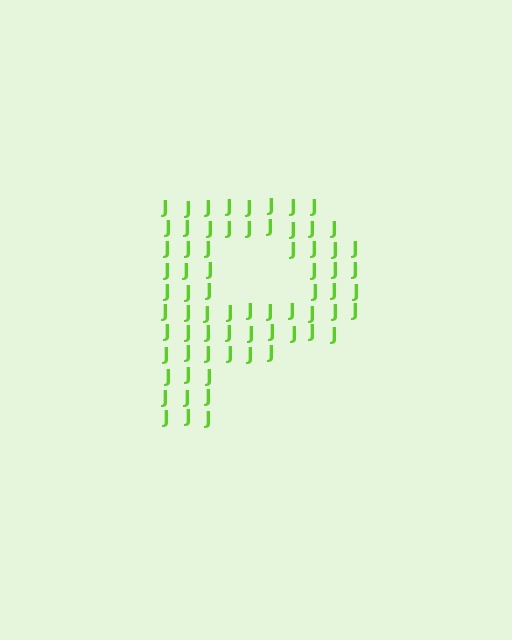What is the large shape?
The large shape is the letter P.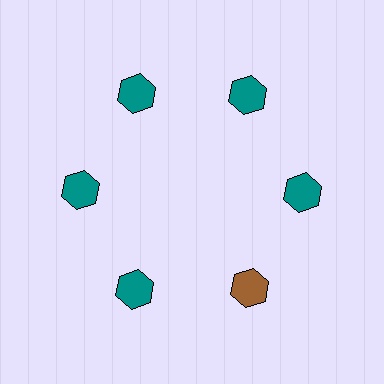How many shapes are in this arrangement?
There are 6 shapes arranged in a ring pattern.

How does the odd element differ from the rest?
It has a different color: brown instead of teal.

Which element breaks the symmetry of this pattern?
The brown hexagon at roughly the 5 o'clock position breaks the symmetry. All other shapes are teal hexagons.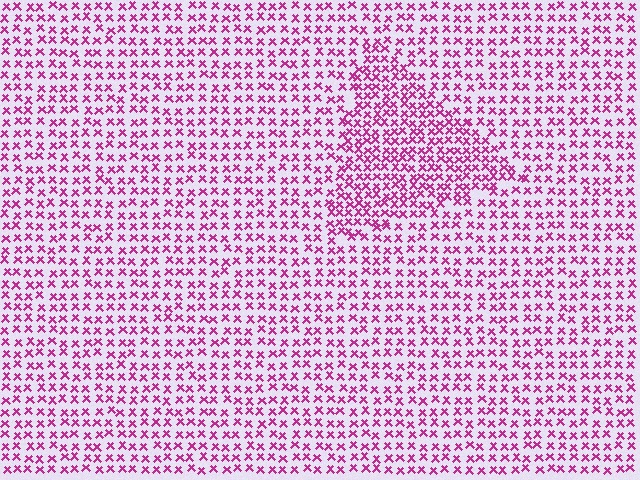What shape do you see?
I see a triangle.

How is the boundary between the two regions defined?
The boundary is defined by a change in element density (approximately 1.6x ratio). All elements are the same color, size, and shape.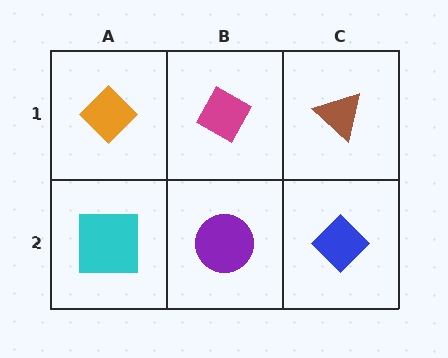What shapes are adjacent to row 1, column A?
A cyan square (row 2, column A), a magenta diamond (row 1, column B).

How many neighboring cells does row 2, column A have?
2.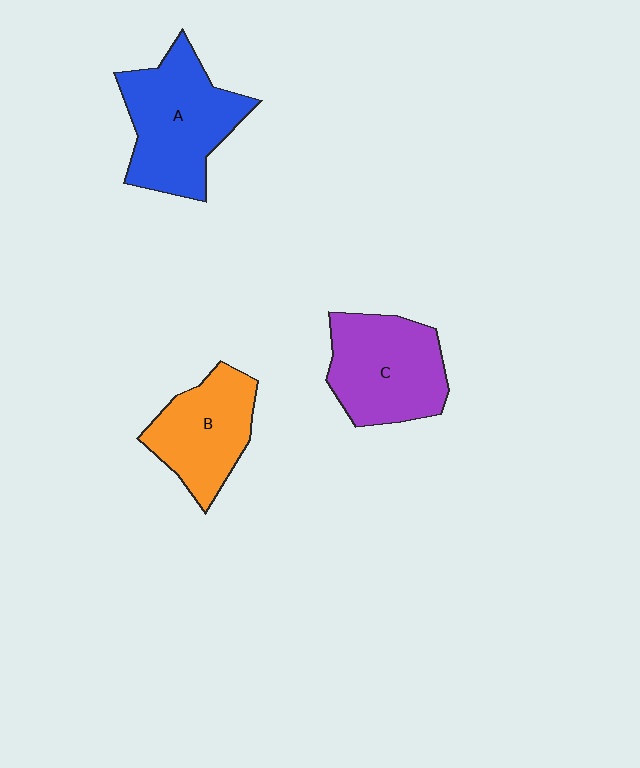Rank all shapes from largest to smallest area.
From largest to smallest: A (blue), C (purple), B (orange).